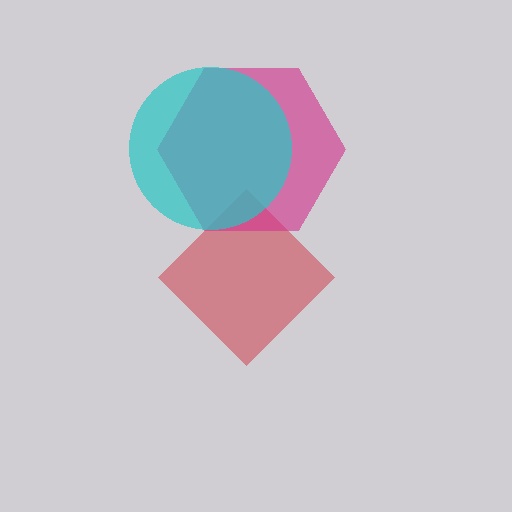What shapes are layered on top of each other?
The layered shapes are: a red diamond, a magenta hexagon, a cyan circle.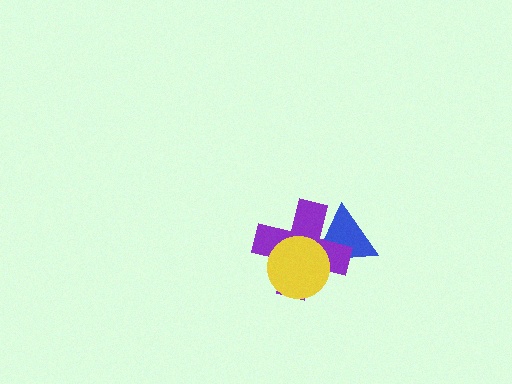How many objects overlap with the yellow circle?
2 objects overlap with the yellow circle.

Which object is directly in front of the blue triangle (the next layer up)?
The purple cross is directly in front of the blue triangle.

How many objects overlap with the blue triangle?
2 objects overlap with the blue triangle.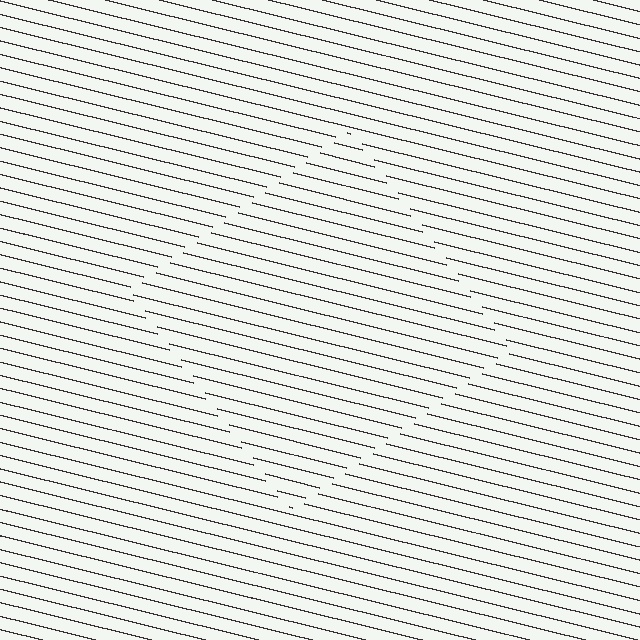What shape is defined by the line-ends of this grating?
An illusory square. The interior of the shape contains the same grating, shifted by half a period — the contour is defined by the phase discontinuity where line-ends from the inner and outer gratings abut.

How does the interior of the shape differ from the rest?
The interior of the shape contains the same grating, shifted by half a period — the contour is defined by the phase discontinuity where line-ends from the inner and outer gratings abut.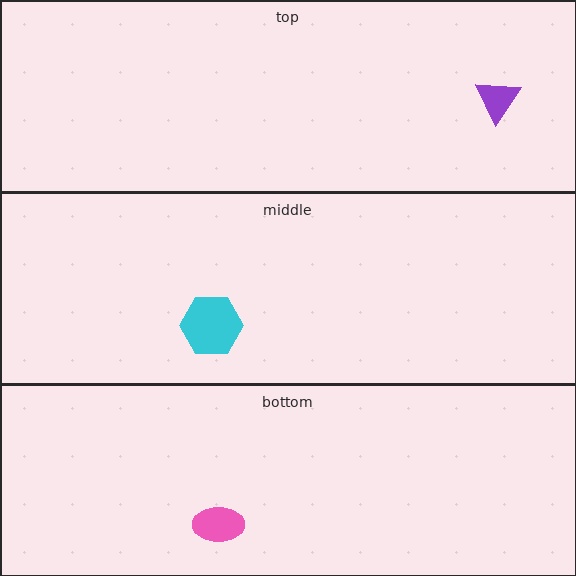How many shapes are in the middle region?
1.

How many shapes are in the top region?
1.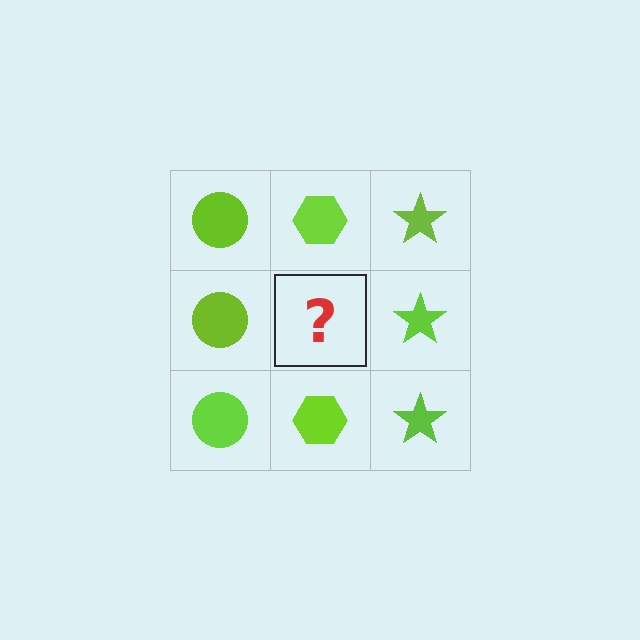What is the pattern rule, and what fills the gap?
The rule is that each column has a consistent shape. The gap should be filled with a lime hexagon.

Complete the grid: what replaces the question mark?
The question mark should be replaced with a lime hexagon.